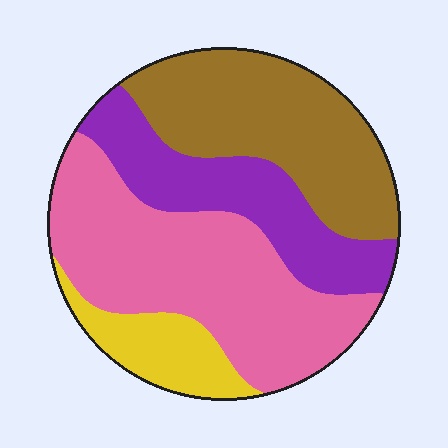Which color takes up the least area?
Yellow, at roughly 10%.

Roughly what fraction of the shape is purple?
Purple covers 21% of the shape.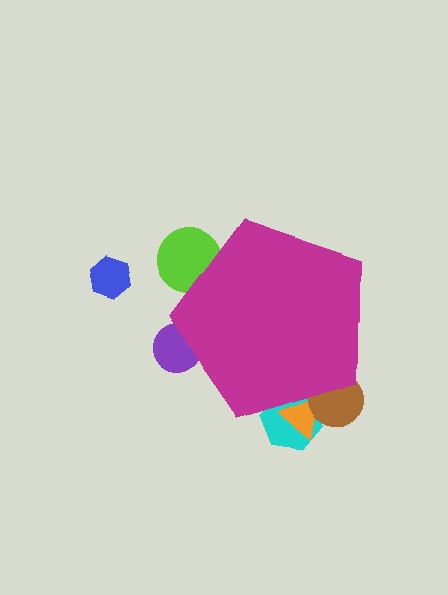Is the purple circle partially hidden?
Yes, the purple circle is partially hidden behind the magenta pentagon.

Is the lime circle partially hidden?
Yes, the lime circle is partially hidden behind the magenta pentagon.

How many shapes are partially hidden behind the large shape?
5 shapes are partially hidden.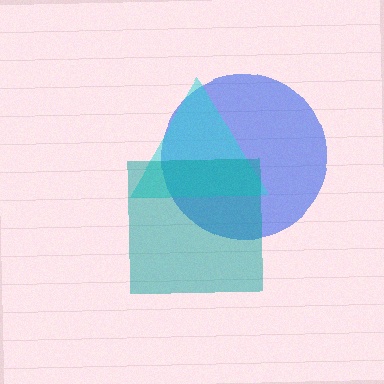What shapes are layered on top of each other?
The layered shapes are: a blue circle, a cyan triangle, a teal square.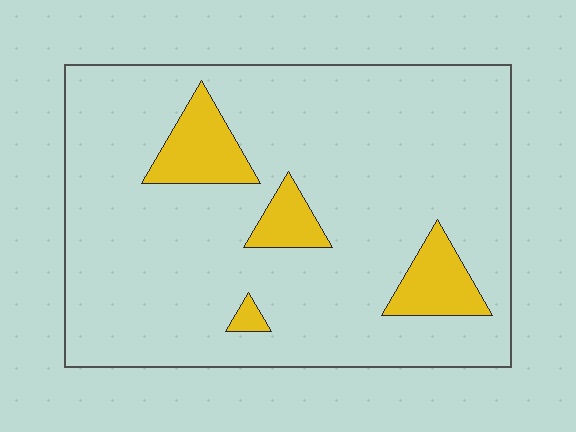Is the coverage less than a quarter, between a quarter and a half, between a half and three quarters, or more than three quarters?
Less than a quarter.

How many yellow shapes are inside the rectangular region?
4.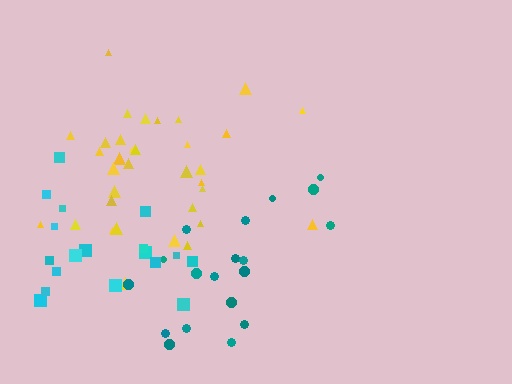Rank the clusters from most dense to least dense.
yellow, teal, cyan.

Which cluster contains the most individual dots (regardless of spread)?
Yellow (34).